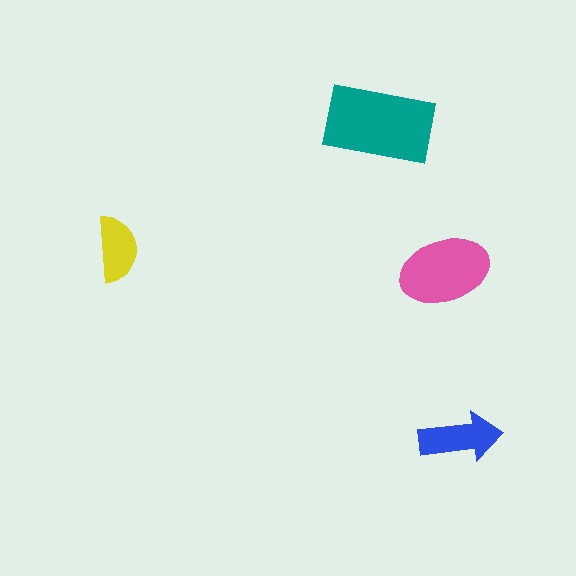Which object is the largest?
The teal rectangle.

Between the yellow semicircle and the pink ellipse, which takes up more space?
The pink ellipse.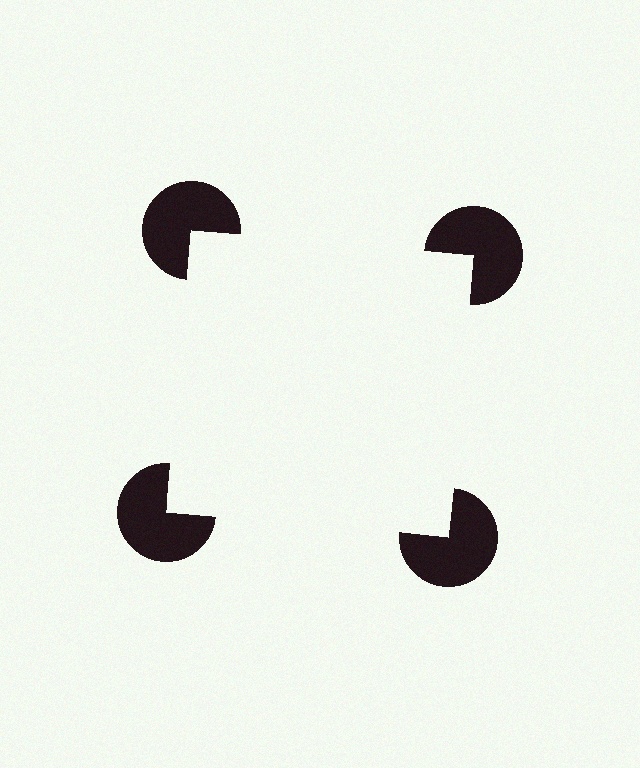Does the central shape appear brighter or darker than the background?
It typically appears slightly brighter than the background, even though no actual brightness change is drawn.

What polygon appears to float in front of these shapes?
An illusory square — its edges are inferred from the aligned wedge cuts in the pac-man discs, not physically drawn.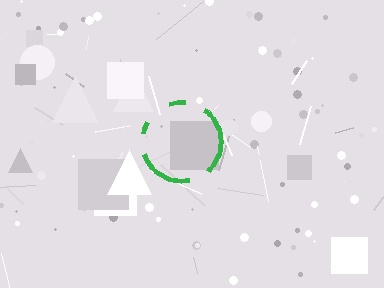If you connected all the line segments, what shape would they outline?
They would outline a circle.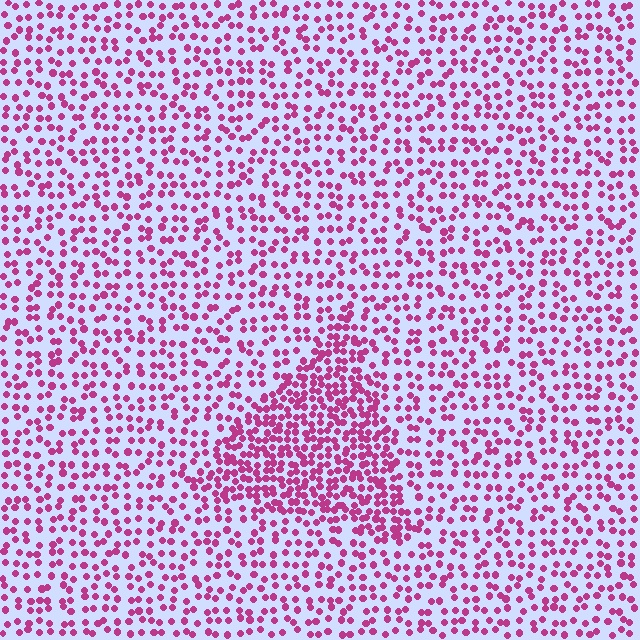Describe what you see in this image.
The image contains small magenta elements arranged at two different densities. A triangle-shaped region is visible where the elements are more densely packed than the surrounding area.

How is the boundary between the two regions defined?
The boundary is defined by a change in element density (approximately 2.0x ratio). All elements are the same color, size, and shape.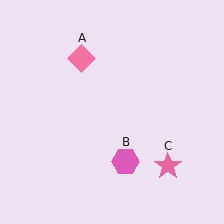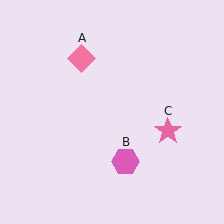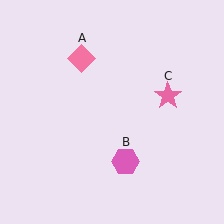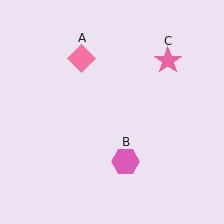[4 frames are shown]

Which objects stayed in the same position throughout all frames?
Pink diamond (object A) and pink hexagon (object B) remained stationary.